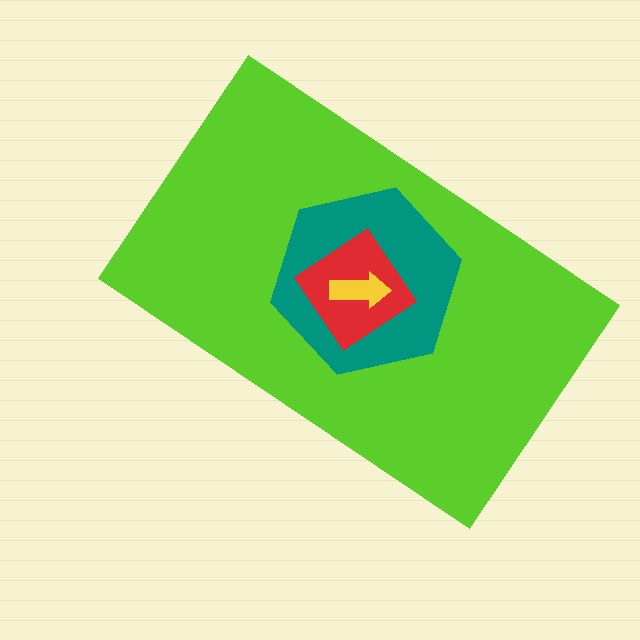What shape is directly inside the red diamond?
The yellow arrow.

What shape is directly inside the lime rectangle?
The teal hexagon.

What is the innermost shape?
The yellow arrow.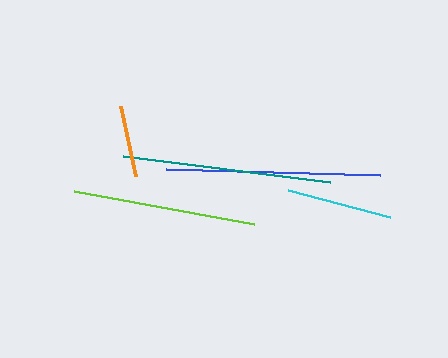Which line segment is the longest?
The blue line is the longest at approximately 214 pixels.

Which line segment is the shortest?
The orange line is the shortest at approximately 71 pixels.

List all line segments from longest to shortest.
From longest to shortest: blue, teal, lime, cyan, orange.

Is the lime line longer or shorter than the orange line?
The lime line is longer than the orange line.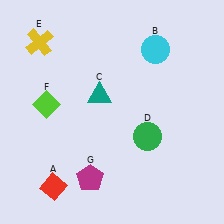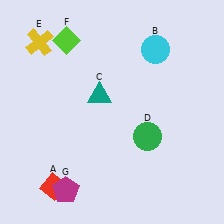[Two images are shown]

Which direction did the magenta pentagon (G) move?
The magenta pentagon (G) moved left.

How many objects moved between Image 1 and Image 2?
2 objects moved between the two images.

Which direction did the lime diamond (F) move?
The lime diamond (F) moved up.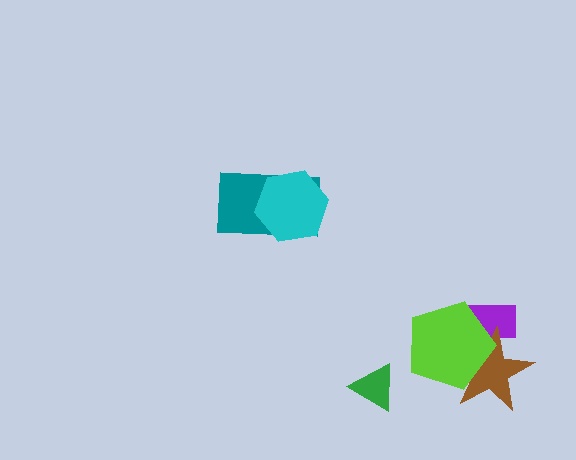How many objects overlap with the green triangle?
0 objects overlap with the green triangle.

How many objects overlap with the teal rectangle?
1 object overlaps with the teal rectangle.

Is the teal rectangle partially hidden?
Yes, it is partially covered by another shape.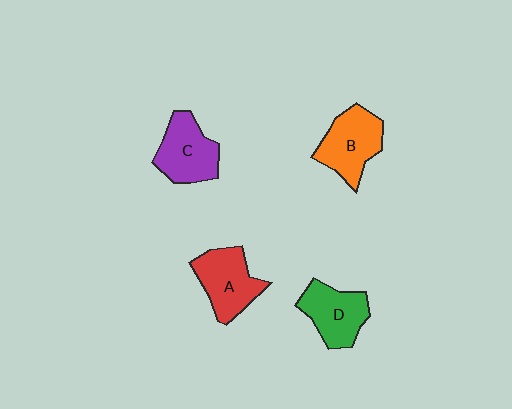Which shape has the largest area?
Shape B (orange).